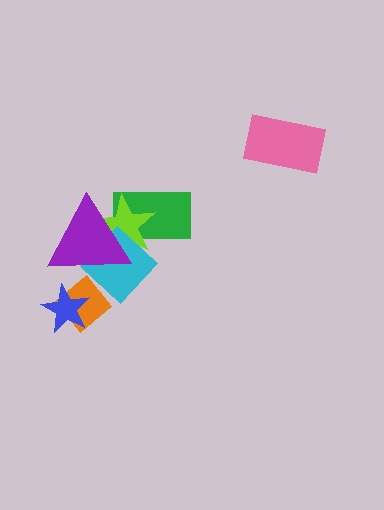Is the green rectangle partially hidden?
Yes, it is partially covered by another shape.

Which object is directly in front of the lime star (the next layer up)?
The cyan diamond is directly in front of the lime star.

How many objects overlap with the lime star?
3 objects overlap with the lime star.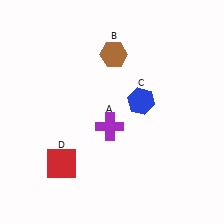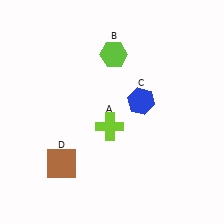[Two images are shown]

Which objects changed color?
A changed from purple to lime. B changed from brown to lime. D changed from red to brown.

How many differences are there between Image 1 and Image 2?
There are 3 differences between the two images.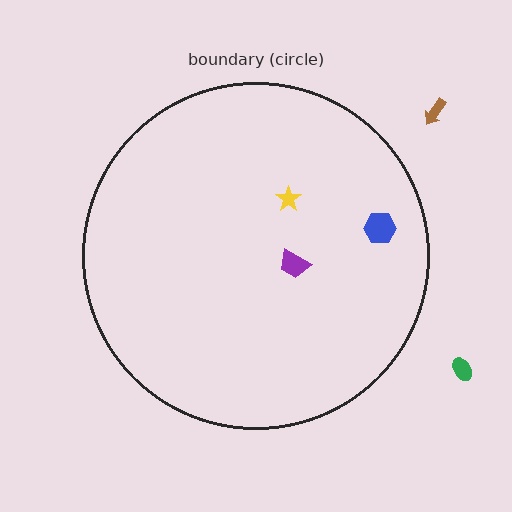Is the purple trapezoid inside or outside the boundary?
Inside.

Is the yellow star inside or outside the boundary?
Inside.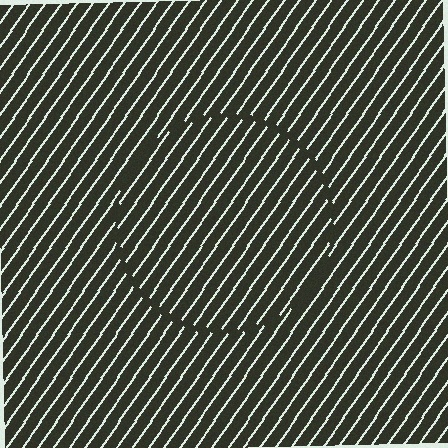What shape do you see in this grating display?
An illusory circle. The interior of the shape contains the same grating, shifted by half a period — the contour is defined by the phase discontinuity where line-ends from the inner and outer gratings abut.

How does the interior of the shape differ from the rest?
The interior of the shape contains the same grating, shifted by half a period — the contour is defined by the phase discontinuity where line-ends from the inner and outer gratings abut.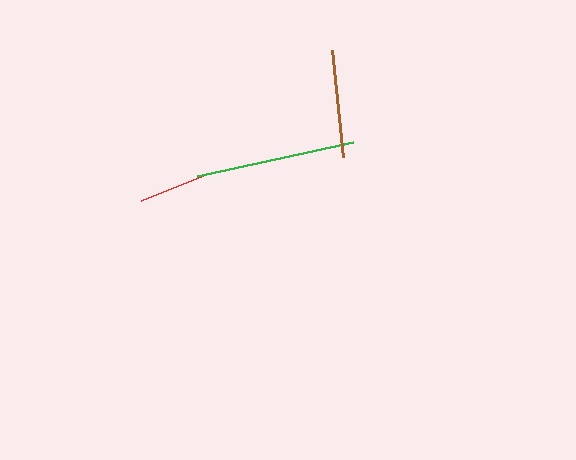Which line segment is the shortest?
The red line is the shortest at approximately 73 pixels.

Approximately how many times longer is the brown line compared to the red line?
The brown line is approximately 1.5 times the length of the red line.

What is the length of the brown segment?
The brown segment is approximately 107 pixels long.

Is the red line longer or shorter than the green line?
The green line is longer than the red line.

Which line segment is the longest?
The green line is the longest at approximately 160 pixels.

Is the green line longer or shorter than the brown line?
The green line is longer than the brown line.